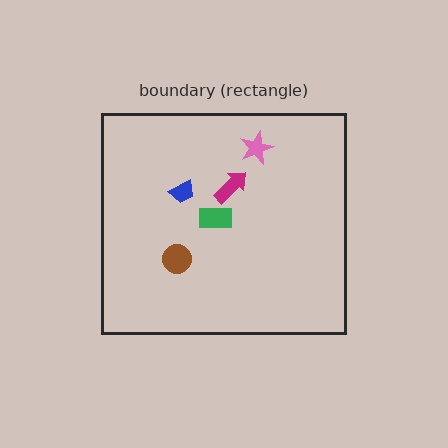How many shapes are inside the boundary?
5 inside, 0 outside.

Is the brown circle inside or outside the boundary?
Inside.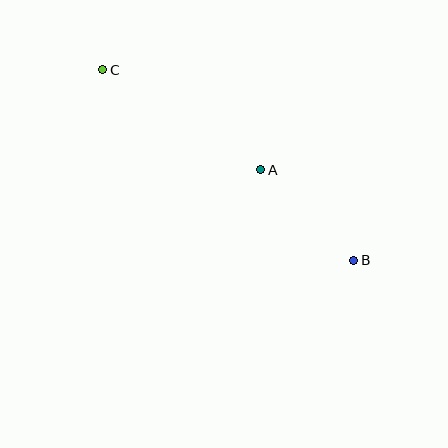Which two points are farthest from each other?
Points B and C are farthest from each other.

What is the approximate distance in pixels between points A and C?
The distance between A and C is approximately 187 pixels.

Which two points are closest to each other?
Points A and B are closest to each other.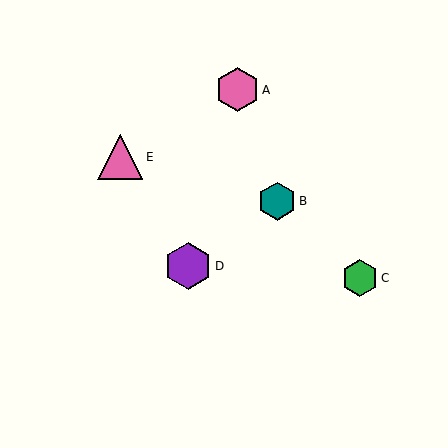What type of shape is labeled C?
Shape C is a green hexagon.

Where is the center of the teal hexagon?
The center of the teal hexagon is at (277, 201).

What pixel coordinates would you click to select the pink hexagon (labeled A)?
Click at (237, 90) to select the pink hexagon A.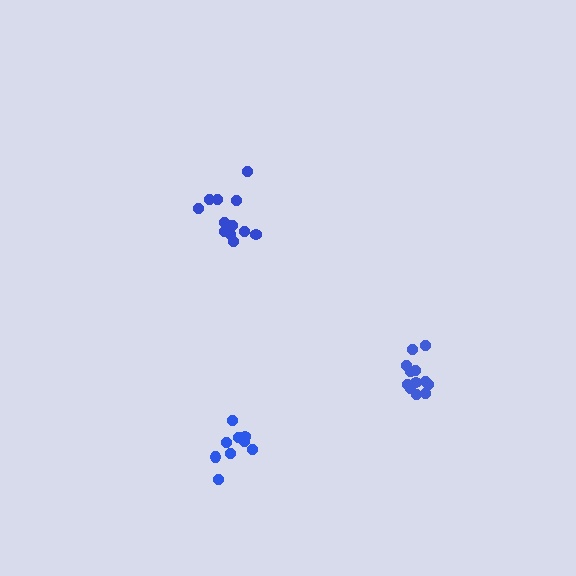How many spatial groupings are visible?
There are 3 spatial groupings.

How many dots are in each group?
Group 1: 9 dots, Group 2: 12 dots, Group 3: 12 dots (33 total).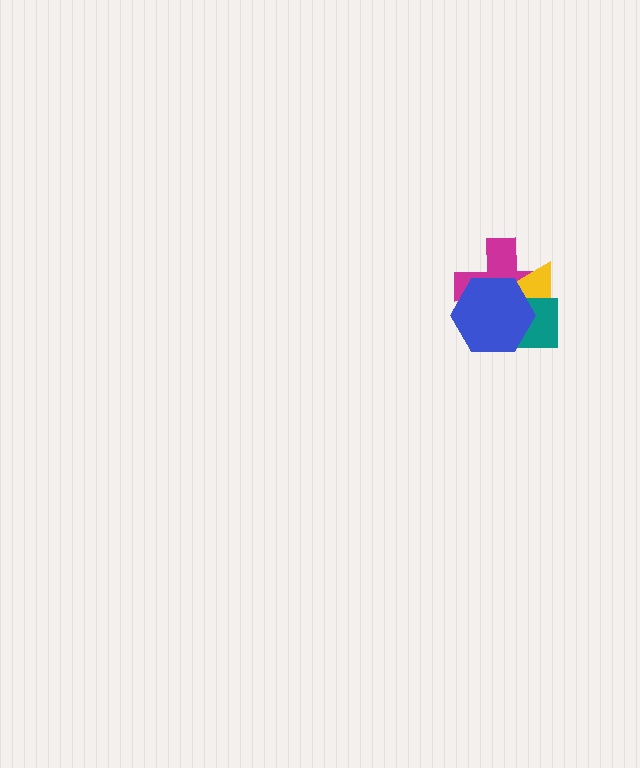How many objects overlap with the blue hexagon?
3 objects overlap with the blue hexagon.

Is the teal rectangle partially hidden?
Yes, it is partially covered by another shape.